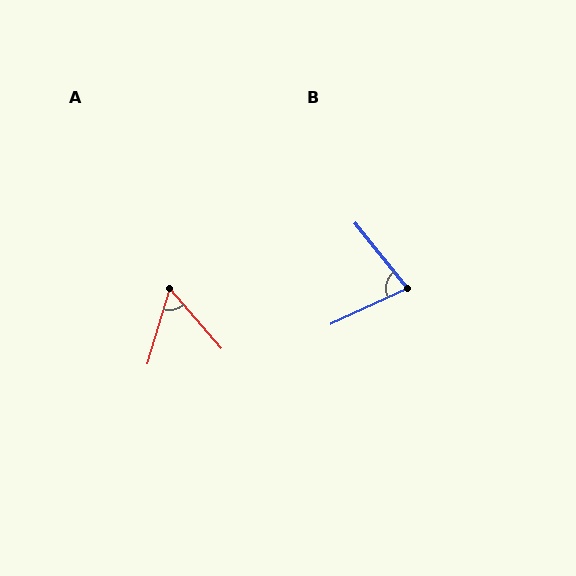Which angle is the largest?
B, at approximately 76 degrees.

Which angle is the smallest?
A, at approximately 57 degrees.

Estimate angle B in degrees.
Approximately 76 degrees.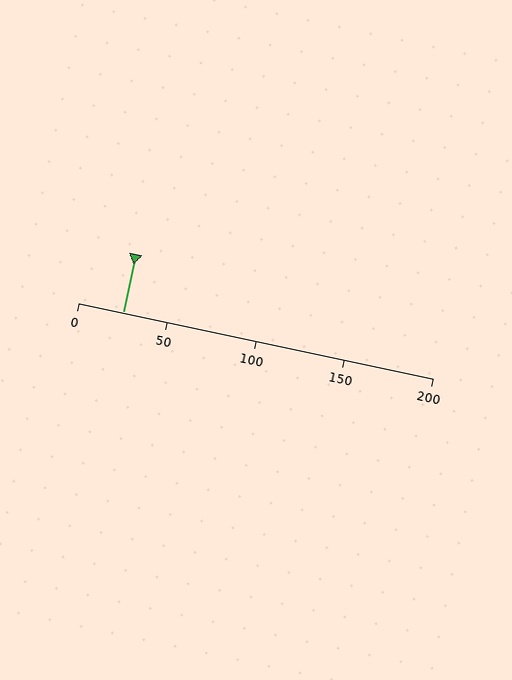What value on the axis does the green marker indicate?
The marker indicates approximately 25.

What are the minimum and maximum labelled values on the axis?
The axis runs from 0 to 200.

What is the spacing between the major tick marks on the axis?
The major ticks are spaced 50 apart.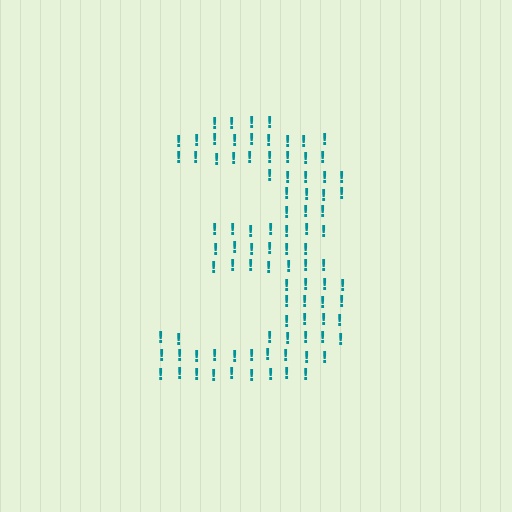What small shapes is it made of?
It is made of small exclamation marks.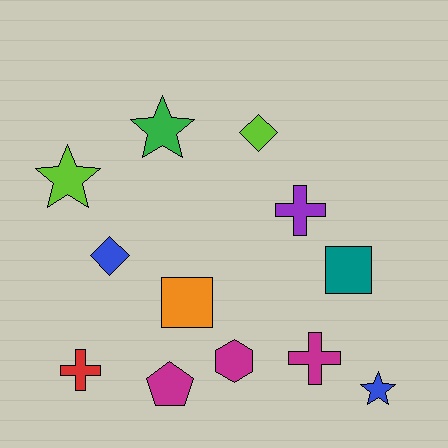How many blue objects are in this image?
There are 2 blue objects.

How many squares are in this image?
There are 2 squares.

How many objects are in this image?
There are 12 objects.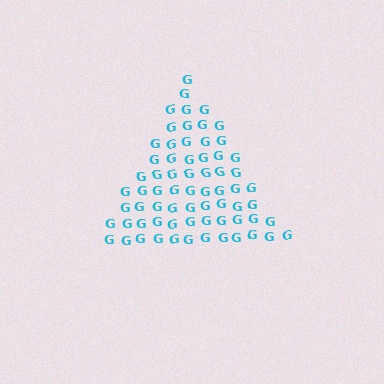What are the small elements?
The small elements are letter G's.